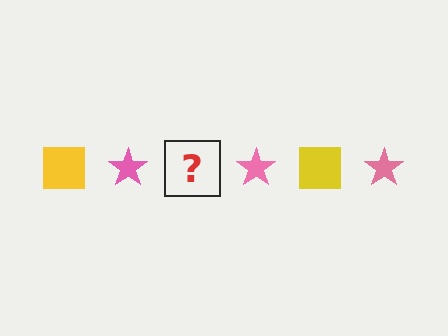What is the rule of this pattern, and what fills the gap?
The rule is that the pattern alternates between yellow square and pink star. The gap should be filled with a yellow square.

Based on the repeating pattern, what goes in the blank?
The blank should be a yellow square.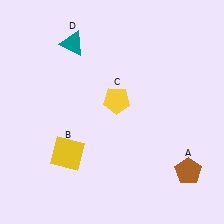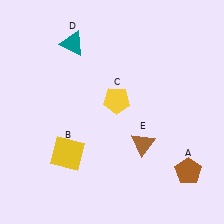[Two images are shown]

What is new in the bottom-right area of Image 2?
A brown triangle (E) was added in the bottom-right area of Image 2.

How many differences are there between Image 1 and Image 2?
There is 1 difference between the two images.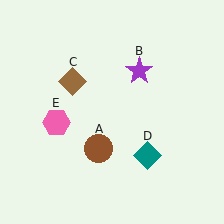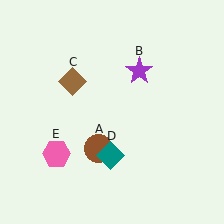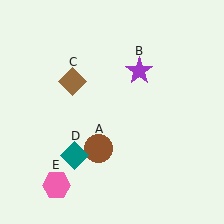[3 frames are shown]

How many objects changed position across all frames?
2 objects changed position: teal diamond (object D), pink hexagon (object E).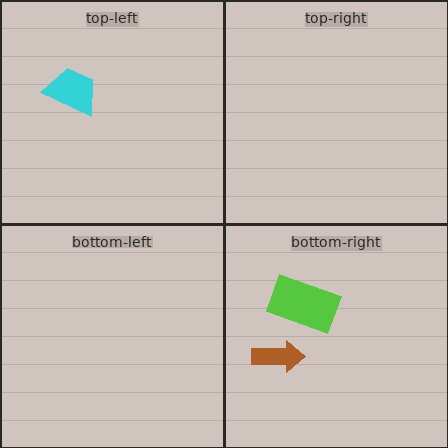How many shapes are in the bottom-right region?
2.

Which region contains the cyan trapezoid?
The top-left region.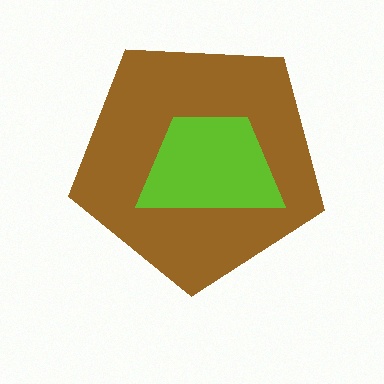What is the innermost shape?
The lime trapezoid.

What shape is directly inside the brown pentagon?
The lime trapezoid.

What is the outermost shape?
The brown pentagon.